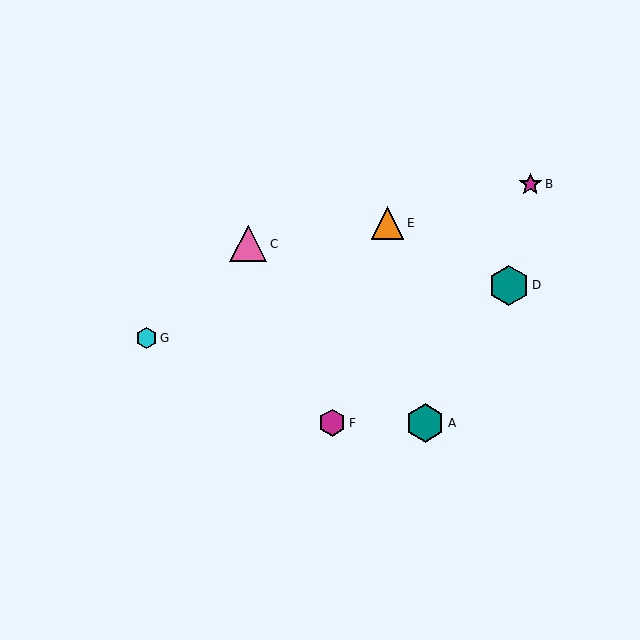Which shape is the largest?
The teal hexagon (labeled D) is the largest.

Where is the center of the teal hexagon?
The center of the teal hexagon is at (425, 423).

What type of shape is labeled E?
Shape E is an orange triangle.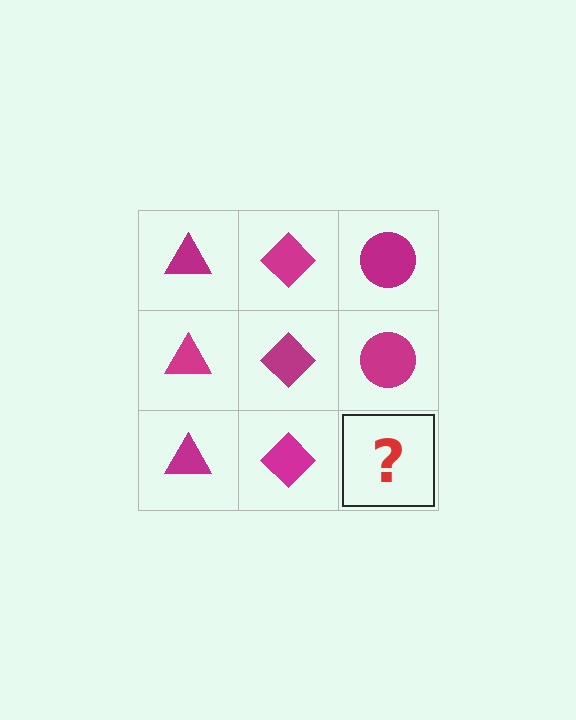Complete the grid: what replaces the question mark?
The question mark should be replaced with a magenta circle.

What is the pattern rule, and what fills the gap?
The rule is that each column has a consistent shape. The gap should be filled with a magenta circle.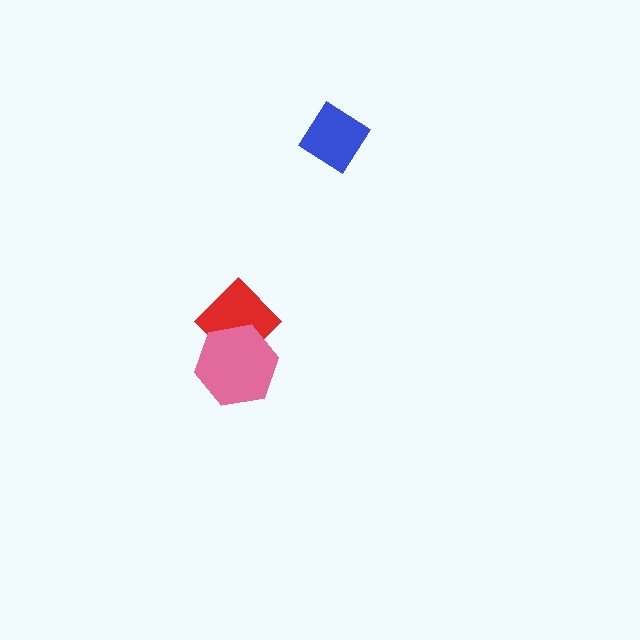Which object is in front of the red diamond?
The pink hexagon is in front of the red diamond.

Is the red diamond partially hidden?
Yes, it is partially covered by another shape.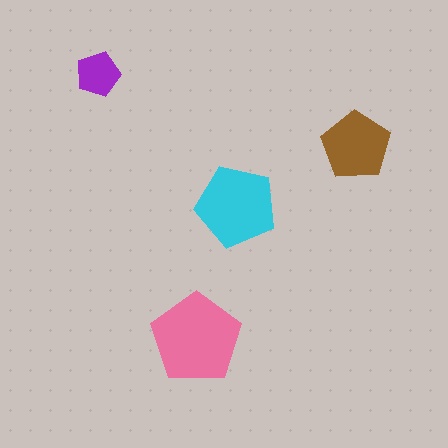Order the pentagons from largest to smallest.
the pink one, the cyan one, the brown one, the purple one.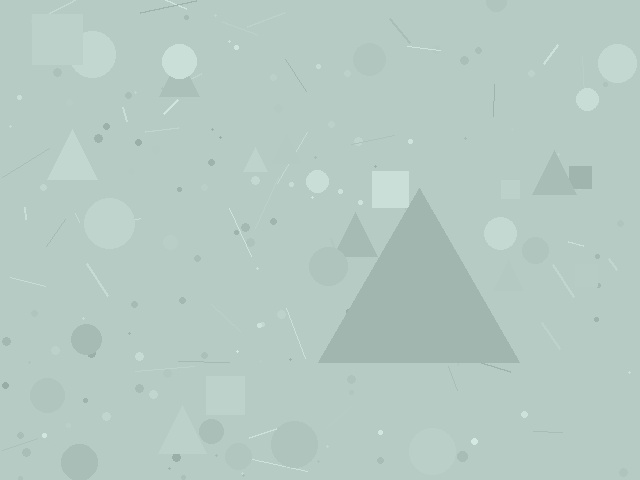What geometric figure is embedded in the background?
A triangle is embedded in the background.